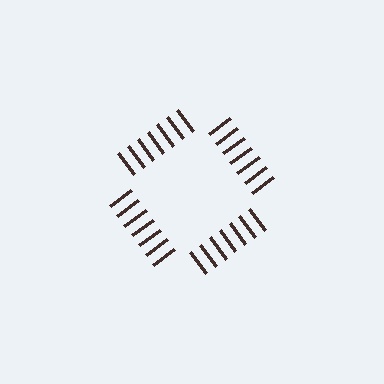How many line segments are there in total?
28 — 7 along each of the 4 edges.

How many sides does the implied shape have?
4 sides — the line-ends trace a square.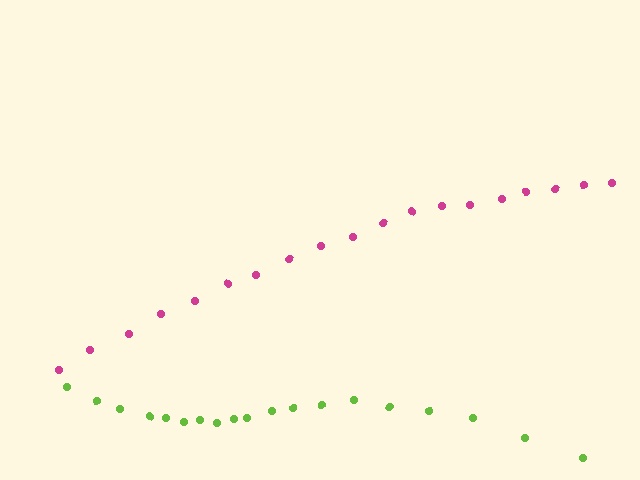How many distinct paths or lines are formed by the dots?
There are 2 distinct paths.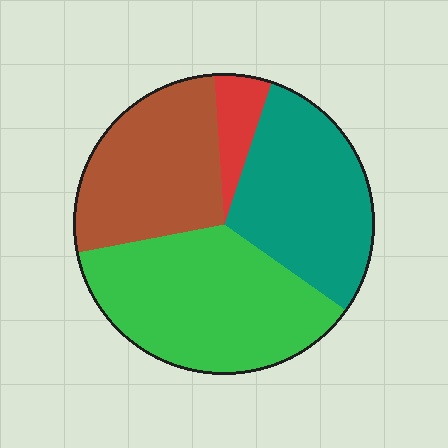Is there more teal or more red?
Teal.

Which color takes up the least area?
Red, at roughly 5%.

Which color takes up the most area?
Green, at roughly 35%.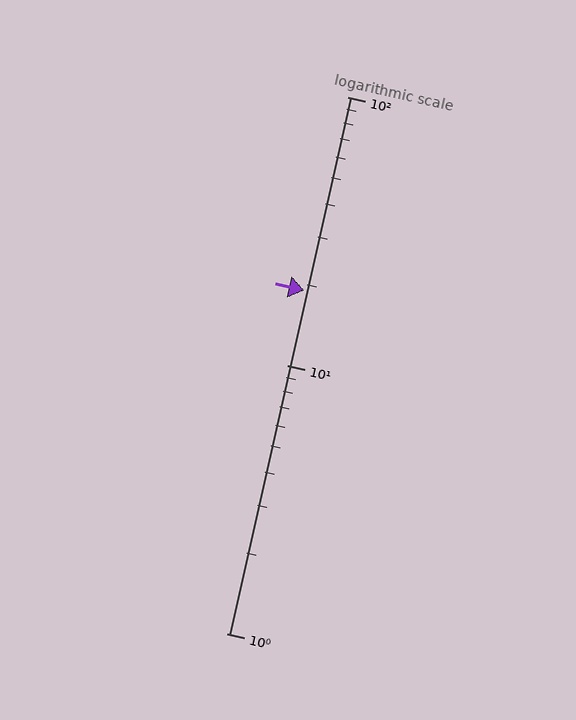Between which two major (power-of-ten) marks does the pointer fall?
The pointer is between 10 and 100.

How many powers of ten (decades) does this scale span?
The scale spans 2 decades, from 1 to 100.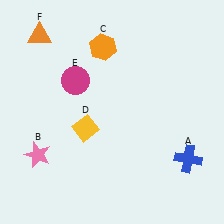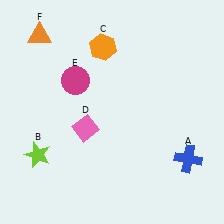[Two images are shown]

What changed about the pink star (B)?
In Image 1, B is pink. In Image 2, it changed to lime.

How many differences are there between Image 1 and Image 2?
There are 2 differences between the two images.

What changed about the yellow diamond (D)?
In Image 1, D is yellow. In Image 2, it changed to pink.